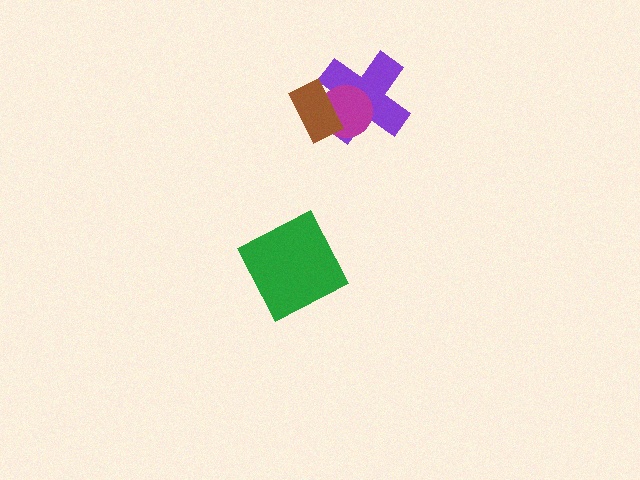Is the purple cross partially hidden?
Yes, it is partially covered by another shape.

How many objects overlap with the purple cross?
2 objects overlap with the purple cross.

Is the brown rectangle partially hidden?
No, no other shape covers it.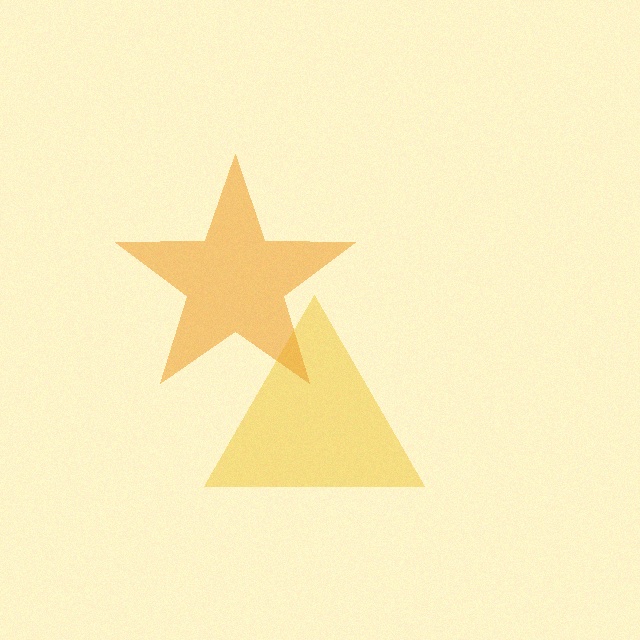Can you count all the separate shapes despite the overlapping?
Yes, there are 2 separate shapes.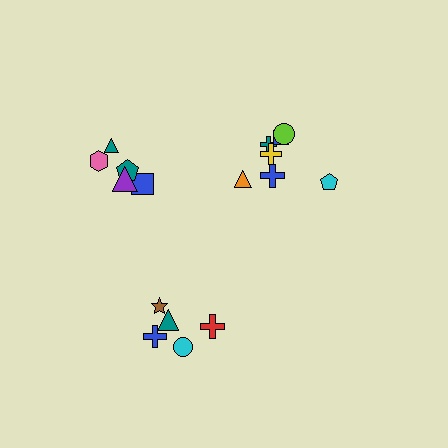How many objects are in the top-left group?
There are 5 objects.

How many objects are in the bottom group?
There are 5 objects.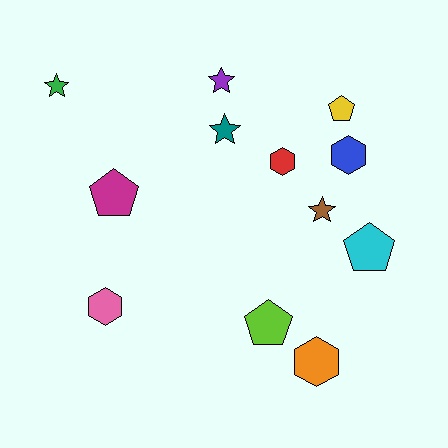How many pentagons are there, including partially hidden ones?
There are 4 pentagons.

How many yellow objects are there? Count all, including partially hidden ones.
There is 1 yellow object.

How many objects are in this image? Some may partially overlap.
There are 12 objects.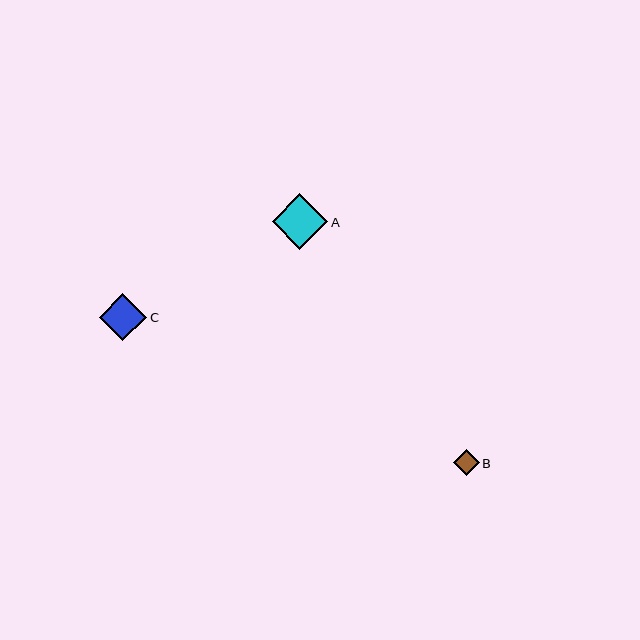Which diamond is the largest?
Diamond A is the largest with a size of approximately 56 pixels.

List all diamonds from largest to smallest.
From largest to smallest: A, C, B.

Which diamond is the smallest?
Diamond B is the smallest with a size of approximately 26 pixels.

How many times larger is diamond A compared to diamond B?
Diamond A is approximately 2.2 times the size of diamond B.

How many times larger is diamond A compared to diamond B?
Diamond A is approximately 2.2 times the size of diamond B.